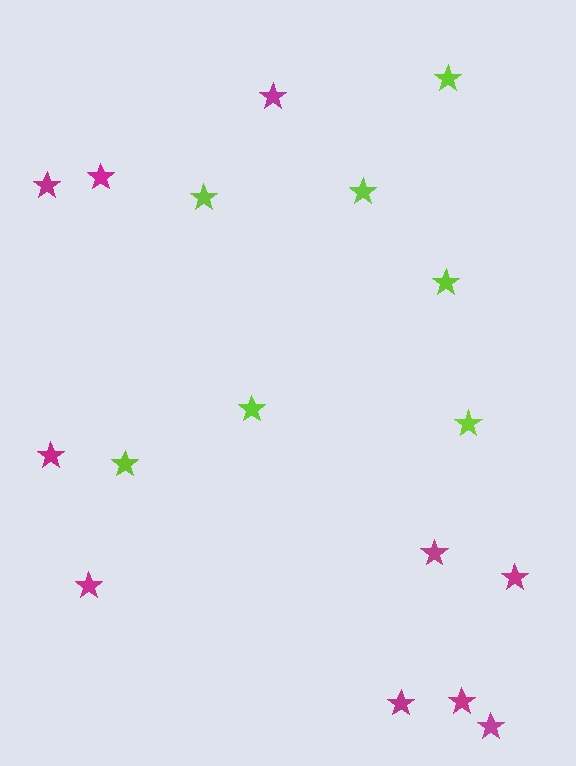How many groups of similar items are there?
There are 2 groups: one group of magenta stars (10) and one group of lime stars (7).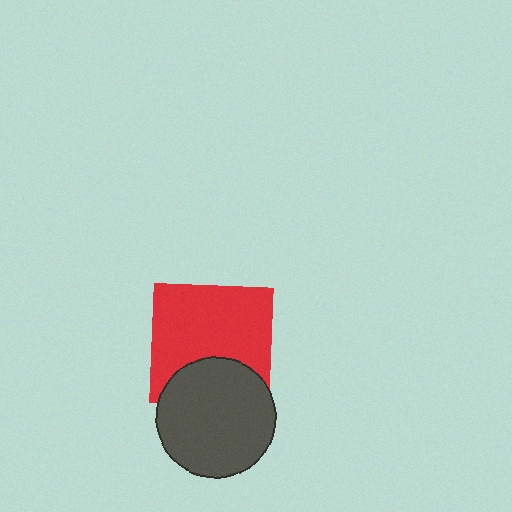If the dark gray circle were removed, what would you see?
You would see the complete red square.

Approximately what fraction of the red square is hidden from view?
Roughly 30% of the red square is hidden behind the dark gray circle.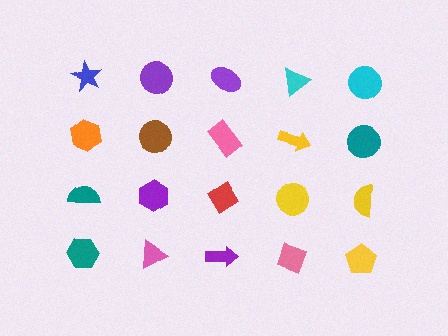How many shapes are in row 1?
5 shapes.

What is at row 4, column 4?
A pink diamond.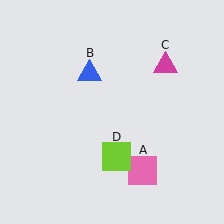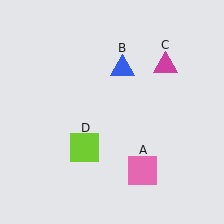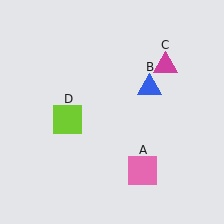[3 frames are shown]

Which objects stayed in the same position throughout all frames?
Pink square (object A) and magenta triangle (object C) remained stationary.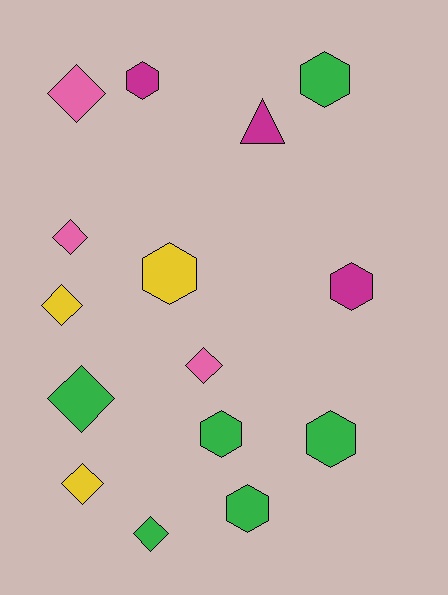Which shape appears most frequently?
Hexagon, with 7 objects.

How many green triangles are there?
There are no green triangles.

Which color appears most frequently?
Green, with 6 objects.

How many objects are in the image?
There are 15 objects.